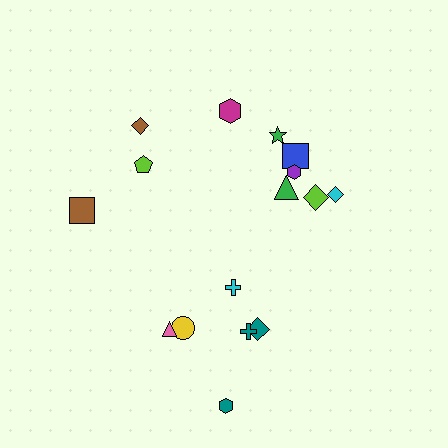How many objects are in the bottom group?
There are 6 objects.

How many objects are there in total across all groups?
There are 16 objects.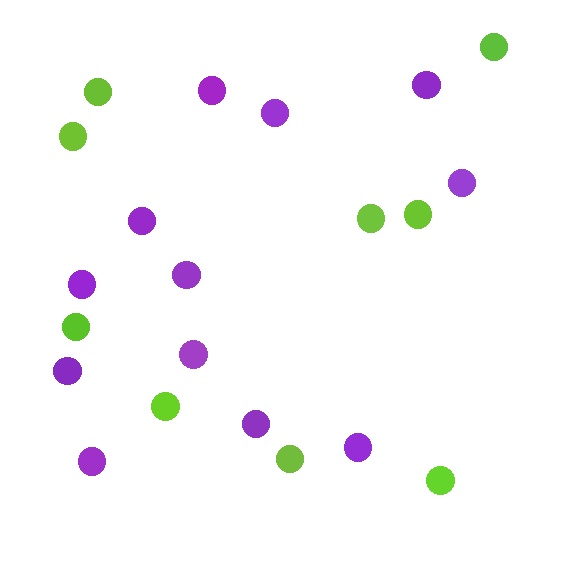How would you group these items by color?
There are 2 groups: one group of purple circles (12) and one group of lime circles (9).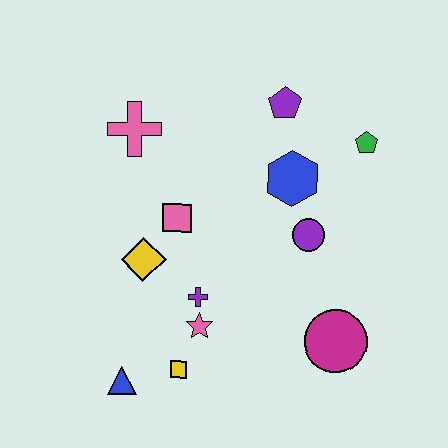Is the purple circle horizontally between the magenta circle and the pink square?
Yes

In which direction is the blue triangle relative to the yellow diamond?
The blue triangle is below the yellow diamond.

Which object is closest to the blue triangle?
The yellow square is closest to the blue triangle.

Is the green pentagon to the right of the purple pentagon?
Yes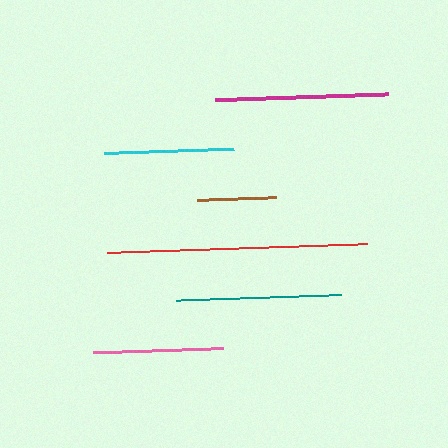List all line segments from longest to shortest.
From longest to shortest: red, magenta, teal, pink, cyan, brown.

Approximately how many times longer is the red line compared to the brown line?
The red line is approximately 3.3 times the length of the brown line.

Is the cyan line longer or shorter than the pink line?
The pink line is longer than the cyan line.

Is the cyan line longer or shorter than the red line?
The red line is longer than the cyan line.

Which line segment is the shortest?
The brown line is the shortest at approximately 79 pixels.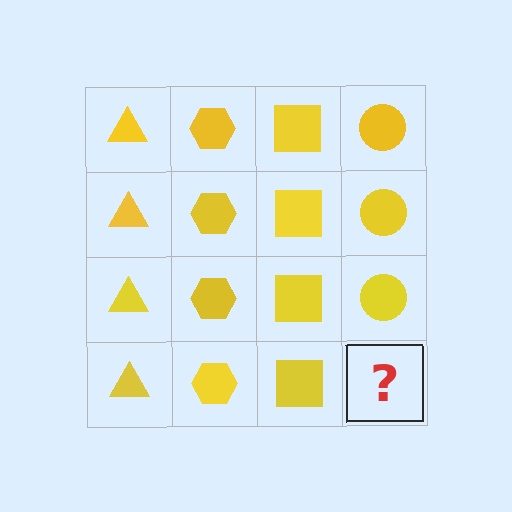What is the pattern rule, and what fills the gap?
The rule is that each column has a consistent shape. The gap should be filled with a yellow circle.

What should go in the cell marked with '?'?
The missing cell should contain a yellow circle.